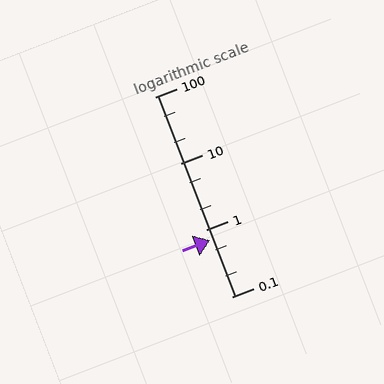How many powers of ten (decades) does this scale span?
The scale spans 3 decades, from 0.1 to 100.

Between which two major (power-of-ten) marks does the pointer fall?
The pointer is between 0.1 and 1.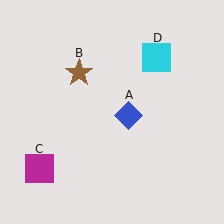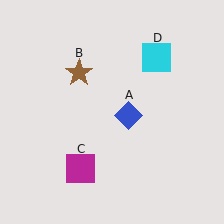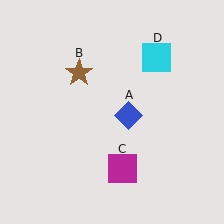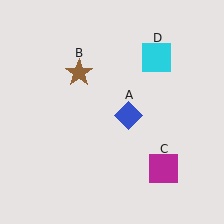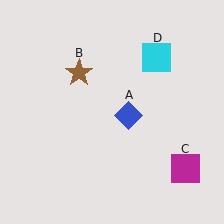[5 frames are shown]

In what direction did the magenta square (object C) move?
The magenta square (object C) moved right.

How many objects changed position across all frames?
1 object changed position: magenta square (object C).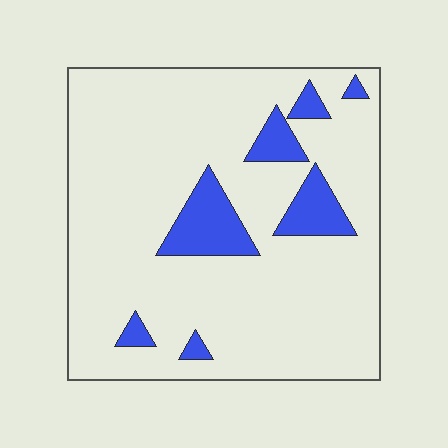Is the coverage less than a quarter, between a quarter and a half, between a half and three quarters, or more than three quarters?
Less than a quarter.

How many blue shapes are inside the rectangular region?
7.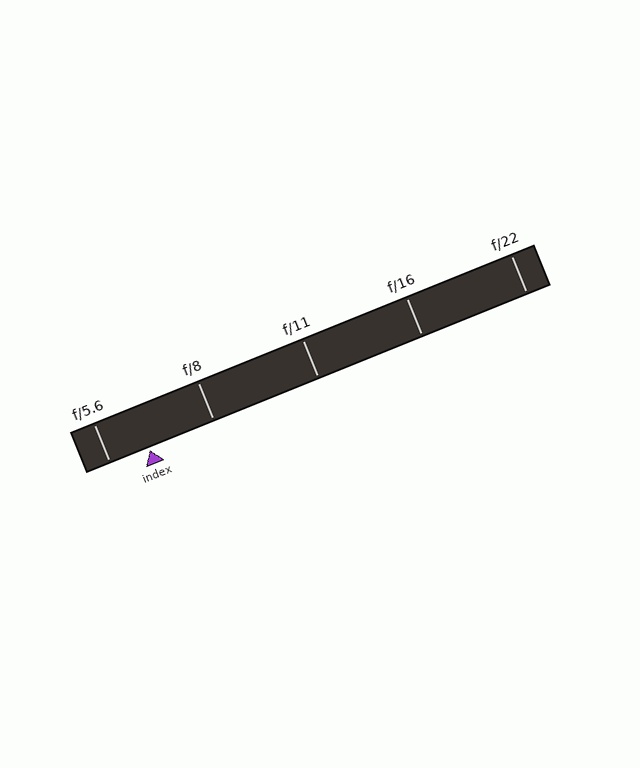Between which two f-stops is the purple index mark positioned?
The index mark is between f/5.6 and f/8.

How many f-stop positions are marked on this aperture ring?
There are 5 f-stop positions marked.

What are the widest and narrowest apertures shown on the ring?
The widest aperture shown is f/5.6 and the narrowest is f/22.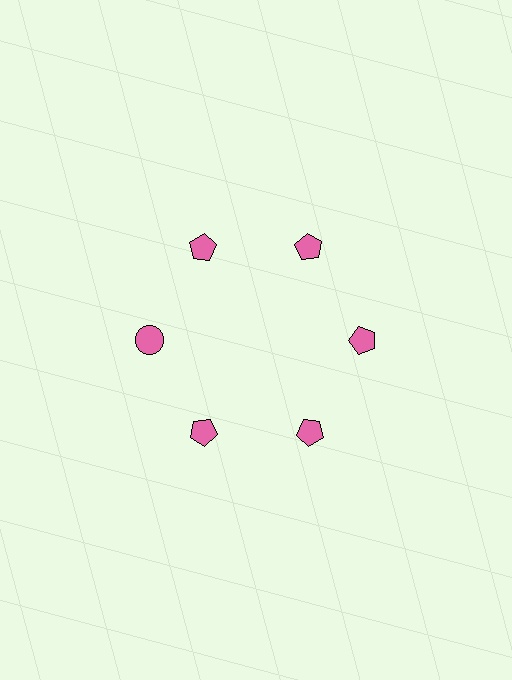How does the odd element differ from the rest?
It has a different shape: circle instead of pentagon.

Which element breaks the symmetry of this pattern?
The pink circle at roughly the 9 o'clock position breaks the symmetry. All other shapes are pink pentagons.